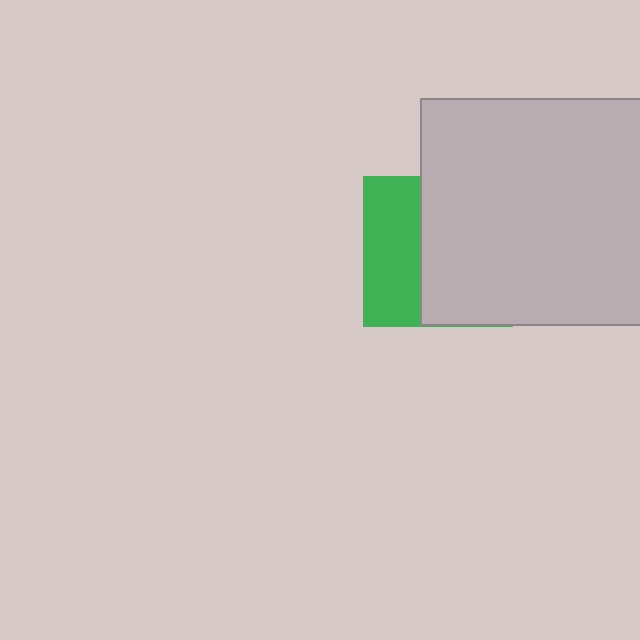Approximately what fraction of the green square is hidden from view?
Roughly 62% of the green square is hidden behind the light gray square.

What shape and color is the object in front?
The object in front is a light gray square.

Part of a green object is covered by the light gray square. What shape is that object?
It is a square.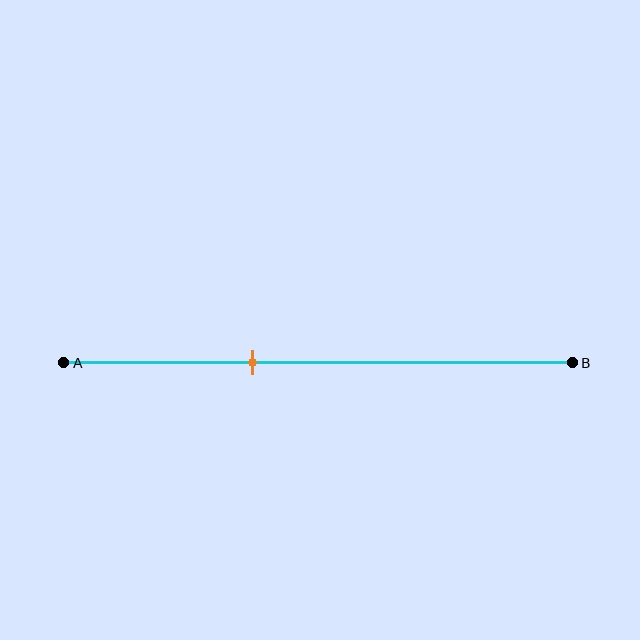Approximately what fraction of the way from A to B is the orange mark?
The orange mark is approximately 35% of the way from A to B.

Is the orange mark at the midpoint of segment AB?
No, the mark is at about 35% from A, not at the 50% midpoint.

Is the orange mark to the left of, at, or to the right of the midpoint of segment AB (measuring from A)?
The orange mark is to the left of the midpoint of segment AB.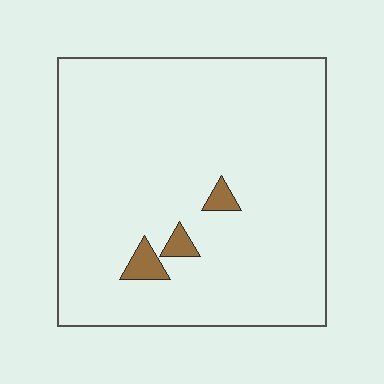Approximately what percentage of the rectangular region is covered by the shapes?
Approximately 5%.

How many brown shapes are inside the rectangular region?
3.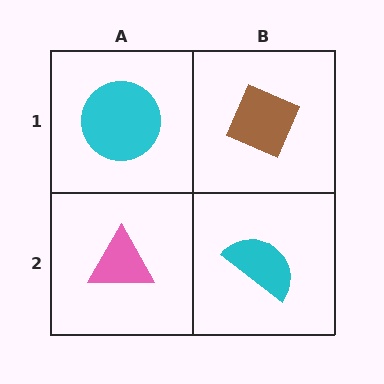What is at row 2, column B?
A cyan semicircle.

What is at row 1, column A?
A cyan circle.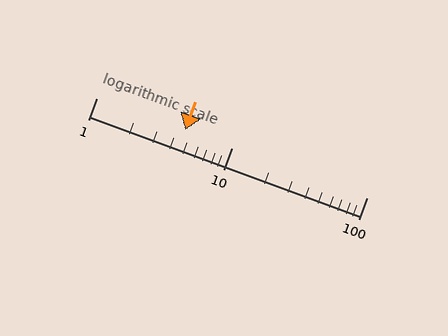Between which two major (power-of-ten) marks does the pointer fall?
The pointer is between 1 and 10.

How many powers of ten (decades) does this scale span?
The scale spans 2 decades, from 1 to 100.